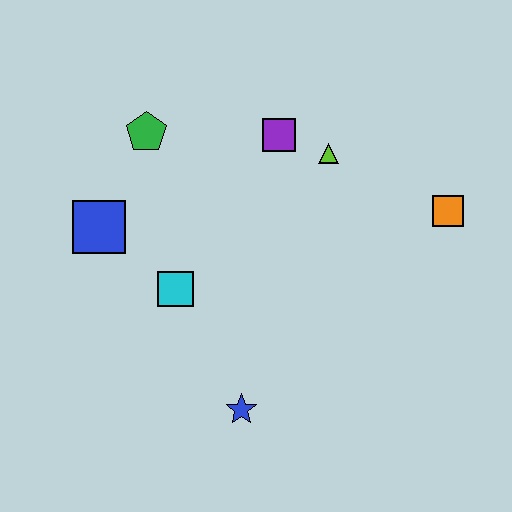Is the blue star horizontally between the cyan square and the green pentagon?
No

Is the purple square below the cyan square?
No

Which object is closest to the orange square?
The lime triangle is closest to the orange square.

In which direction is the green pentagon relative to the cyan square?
The green pentagon is above the cyan square.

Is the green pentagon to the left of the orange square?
Yes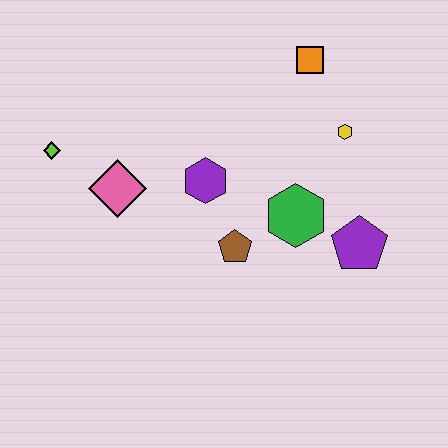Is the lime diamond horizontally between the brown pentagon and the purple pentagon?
No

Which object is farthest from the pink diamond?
The purple pentagon is farthest from the pink diamond.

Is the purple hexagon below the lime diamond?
Yes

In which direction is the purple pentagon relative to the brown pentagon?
The purple pentagon is to the right of the brown pentagon.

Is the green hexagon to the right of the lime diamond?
Yes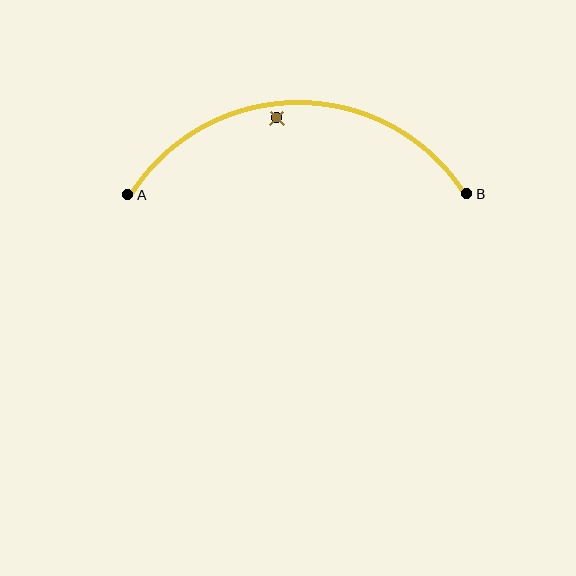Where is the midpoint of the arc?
The arc midpoint is the point on the curve farthest from the straight line joining A and B. It sits above that line.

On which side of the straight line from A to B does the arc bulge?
The arc bulges above the straight line connecting A and B.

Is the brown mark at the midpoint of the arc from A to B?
No — the brown mark does not lie on the arc at all. It sits slightly inside the curve.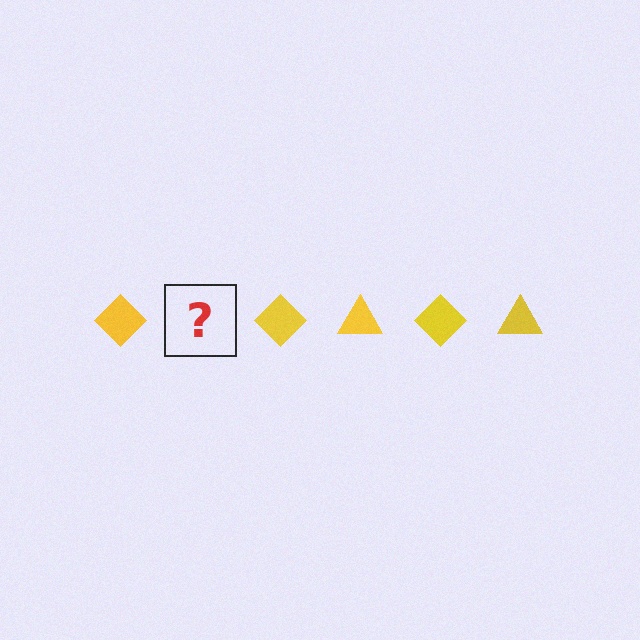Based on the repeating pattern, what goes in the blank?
The blank should be a yellow triangle.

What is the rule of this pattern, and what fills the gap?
The rule is that the pattern cycles through diamond, triangle shapes in yellow. The gap should be filled with a yellow triangle.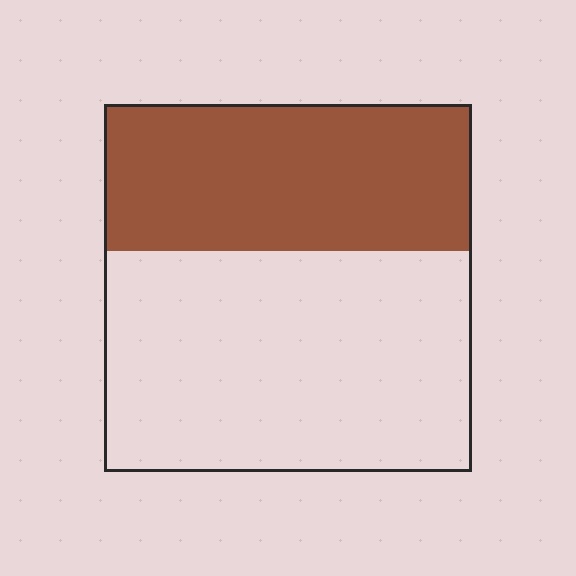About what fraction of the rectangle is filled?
About two fifths (2/5).